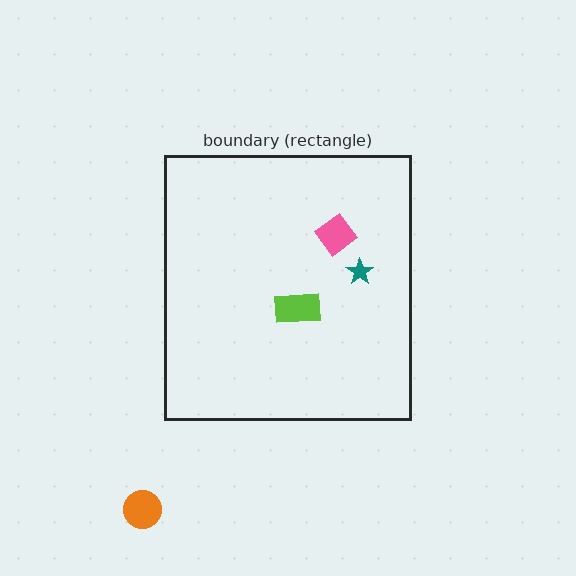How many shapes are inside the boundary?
3 inside, 1 outside.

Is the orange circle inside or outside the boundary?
Outside.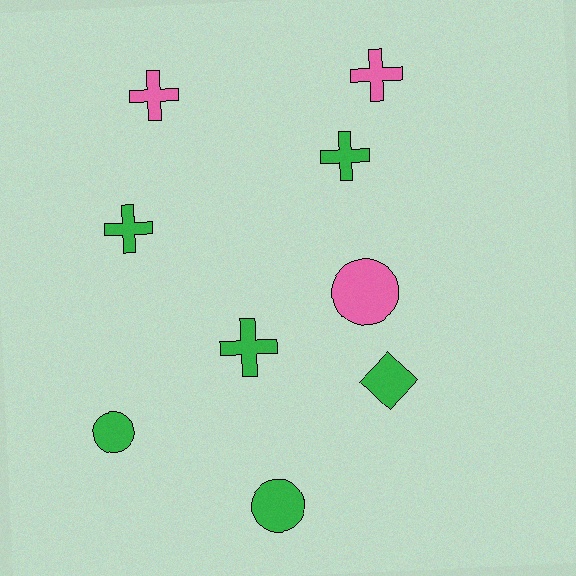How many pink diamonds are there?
There are no pink diamonds.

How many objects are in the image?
There are 9 objects.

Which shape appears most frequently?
Cross, with 5 objects.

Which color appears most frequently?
Green, with 6 objects.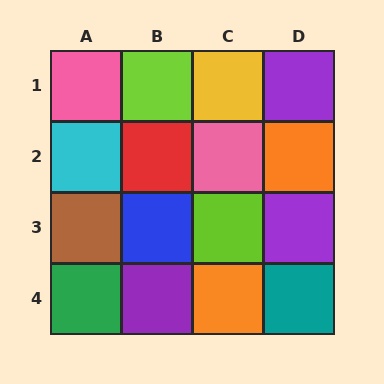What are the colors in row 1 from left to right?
Pink, lime, yellow, purple.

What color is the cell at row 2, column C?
Pink.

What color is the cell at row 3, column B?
Blue.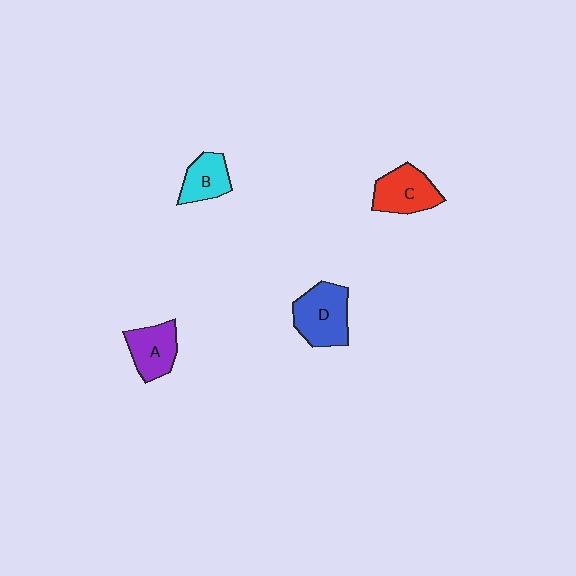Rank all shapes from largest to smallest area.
From largest to smallest: D (blue), C (red), A (purple), B (cyan).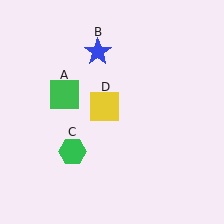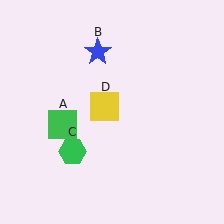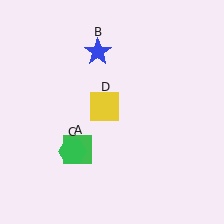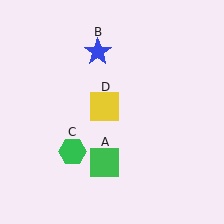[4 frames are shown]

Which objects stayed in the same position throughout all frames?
Blue star (object B) and green hexagon (object C) and yellow square (object D) remained stationary.